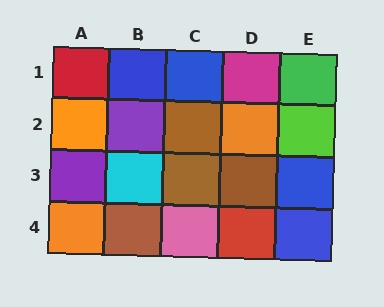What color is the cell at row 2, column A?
Orange.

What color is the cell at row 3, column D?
Brown.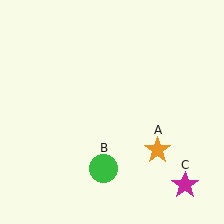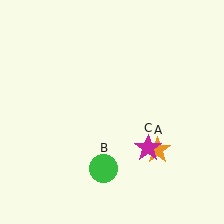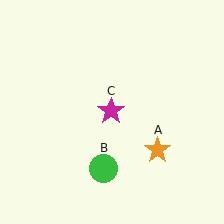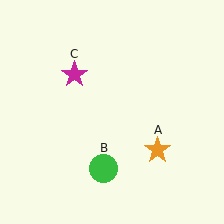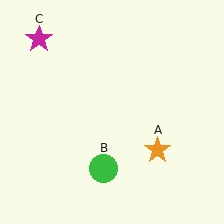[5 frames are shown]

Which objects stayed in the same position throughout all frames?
Orange star (object A) and green circle (object B) remained stationary.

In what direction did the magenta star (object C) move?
The magenta star (object C) moved up and to the left.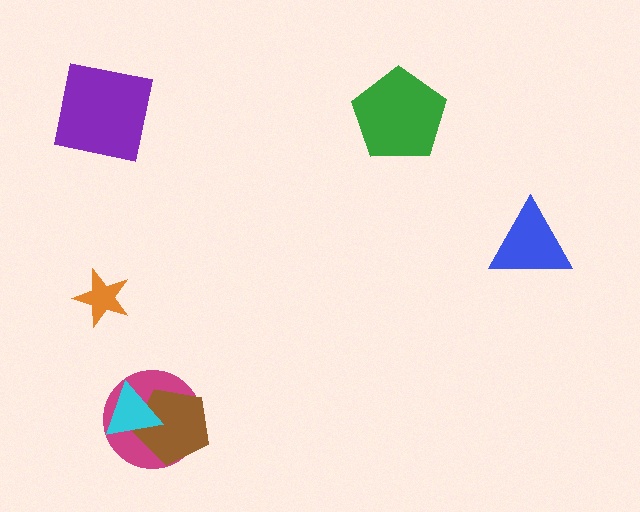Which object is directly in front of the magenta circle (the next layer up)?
The brown pentagon is directly in front of the magenta circle.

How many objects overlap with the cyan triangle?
2 objects overlap with the cyan triangle.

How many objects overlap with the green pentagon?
0 objects overlap with the green pentagon.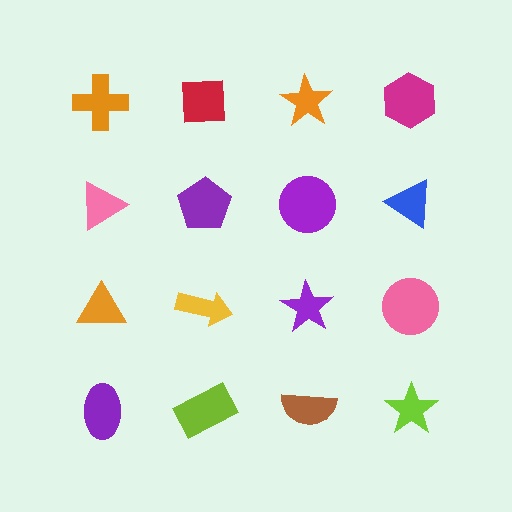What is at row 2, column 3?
A purple circle.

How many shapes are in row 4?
4 shapes.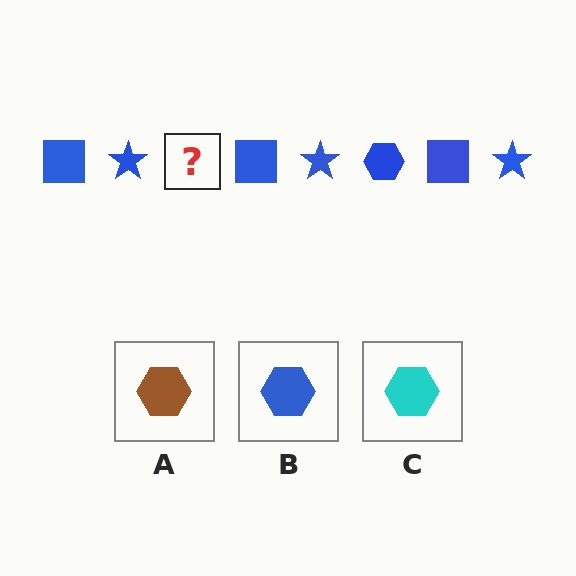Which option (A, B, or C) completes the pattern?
B.